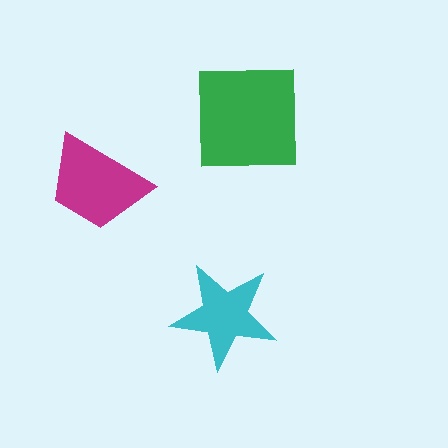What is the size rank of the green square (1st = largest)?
1st.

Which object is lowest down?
The cyan star is bottommost.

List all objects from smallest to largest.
The cyan star, the magenta trapezoid, the green square.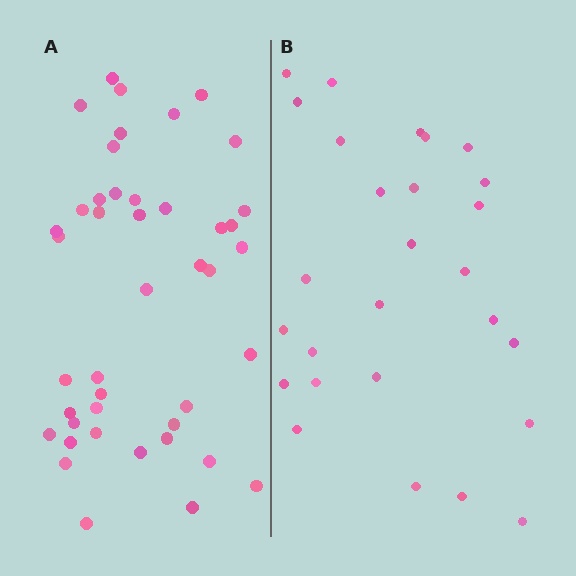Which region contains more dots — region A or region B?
Region A (the left region) has more dots.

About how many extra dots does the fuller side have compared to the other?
Region A has approximately 15 more dots than region B.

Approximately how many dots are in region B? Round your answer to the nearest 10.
About 30 dots. (The exact count is 27, which rounds to 30.)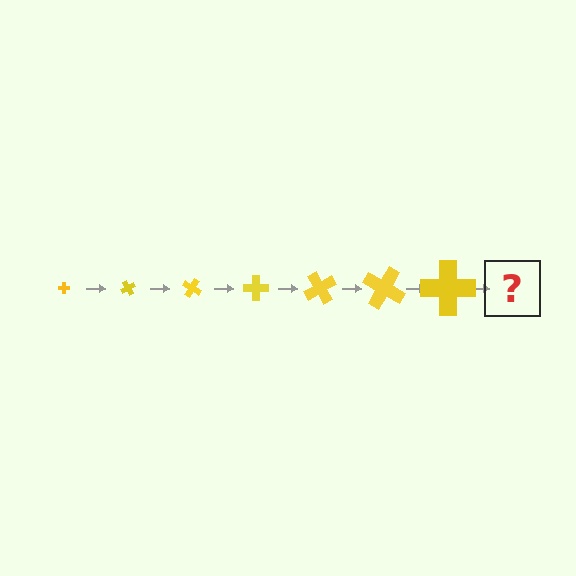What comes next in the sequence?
The next element should be a cross, larger than the previous one and rotated 420 degrees from the start.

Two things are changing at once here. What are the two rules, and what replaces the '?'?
The two rules are that the cross grows larger each step and it rotates 60 degrees each step. The '?' should be a cross, larger than the previous one and rotated 420 degrees from the start.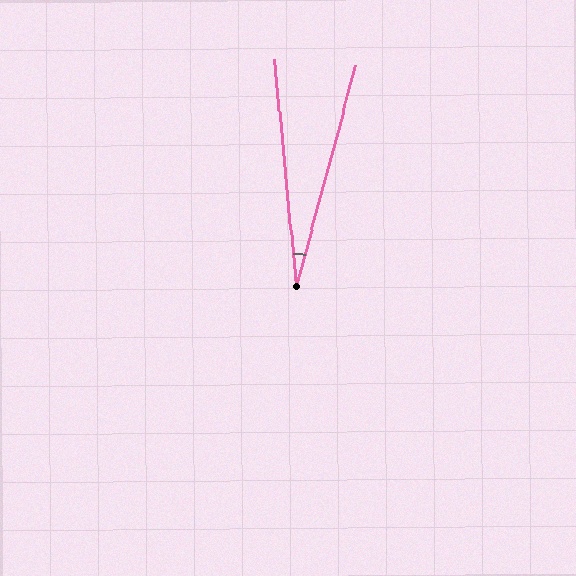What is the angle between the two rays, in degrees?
Approximately 21 degrees.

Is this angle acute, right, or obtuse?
It is acute.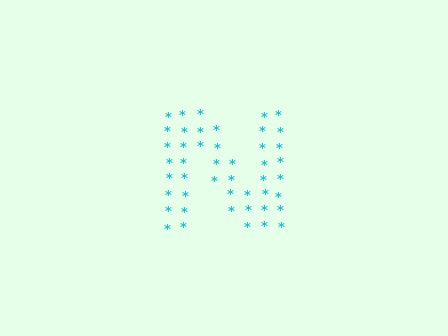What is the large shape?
The large shape is the letter N.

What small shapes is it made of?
It is made of small asterisks.